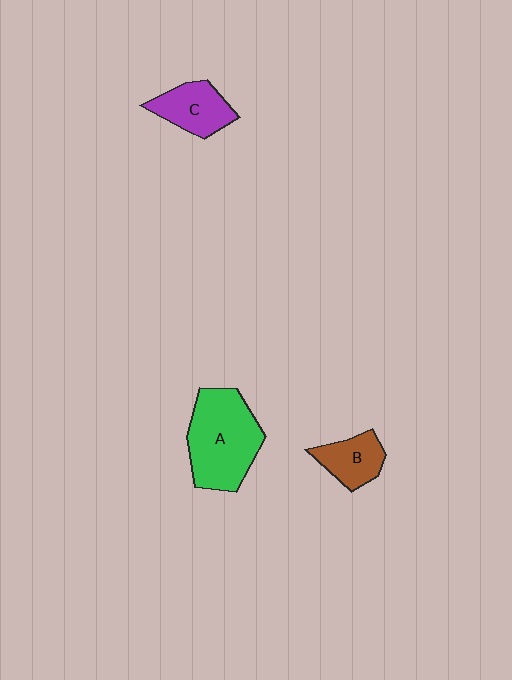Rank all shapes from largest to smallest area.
From largest to smallest: A (green), C (purple), B (brown).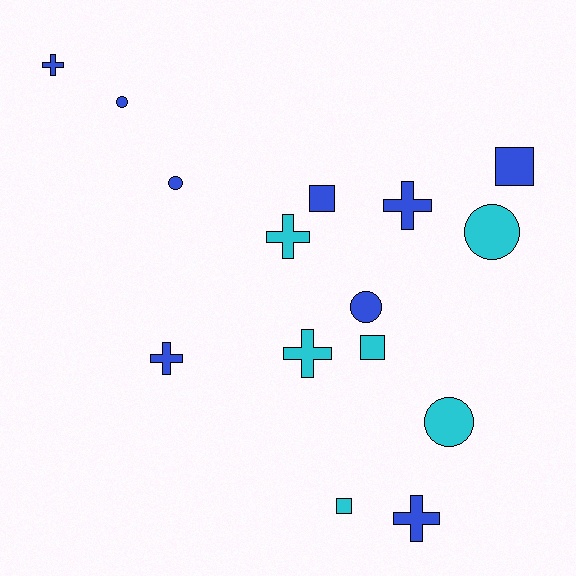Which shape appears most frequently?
Cross, with 6 objects.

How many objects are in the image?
There are 15 objects.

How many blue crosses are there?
There are 4 blue crosses.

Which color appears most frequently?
Blue, with 9 objects.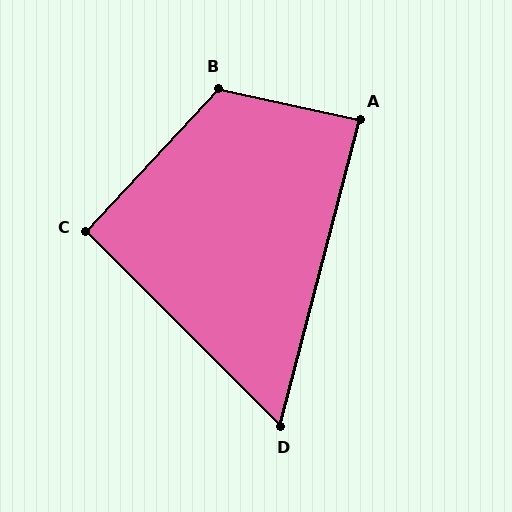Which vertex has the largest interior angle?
B, at approximately 120 degrees.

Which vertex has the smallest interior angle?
D, at approximately 60 degrees.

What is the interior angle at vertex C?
Approximately 92 degrees (approximately right).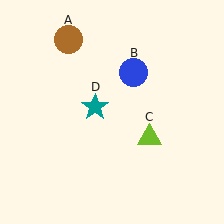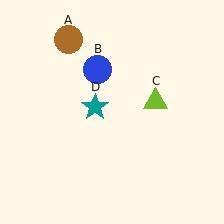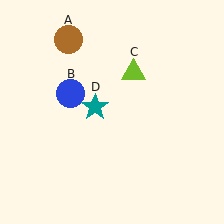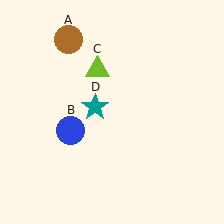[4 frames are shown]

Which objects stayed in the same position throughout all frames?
Brown circle (object A) and teal star (object D) remained stationary.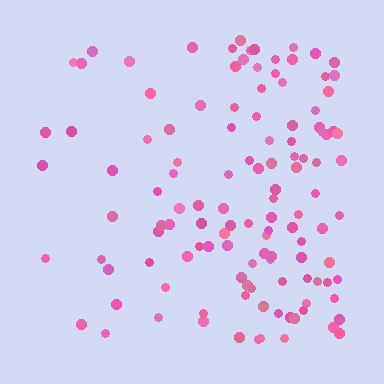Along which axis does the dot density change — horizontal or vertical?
Horizontal.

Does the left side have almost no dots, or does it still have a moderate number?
Still a moderate number, just noticeably fewer than the right.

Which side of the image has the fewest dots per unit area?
The left.